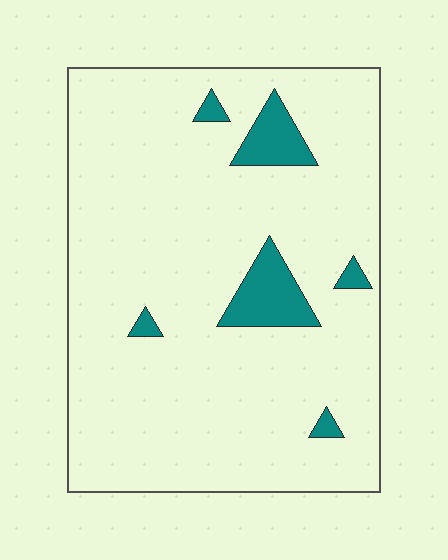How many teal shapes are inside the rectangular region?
6.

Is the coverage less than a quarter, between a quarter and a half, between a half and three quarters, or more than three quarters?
Less than a quarter.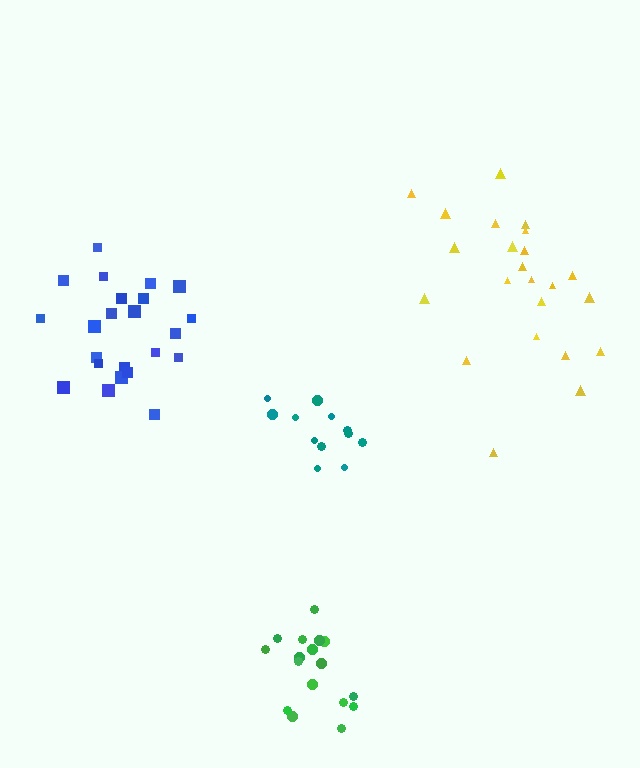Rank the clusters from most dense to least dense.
green, blue, teal, yellow.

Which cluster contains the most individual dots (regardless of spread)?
Yellow (23).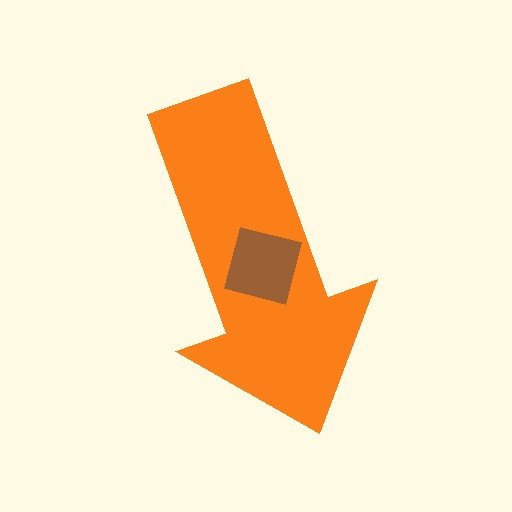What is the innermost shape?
The brown square.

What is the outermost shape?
The orange arrow.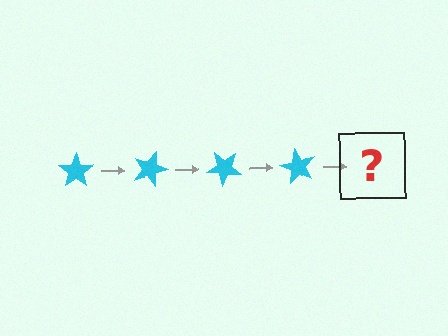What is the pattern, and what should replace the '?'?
The pattern is that the star rotates 20 degrees each step. The '?' should be a cyan star rotated 80 degrees.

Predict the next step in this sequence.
The next step is a cyan star rotated 80 degrees.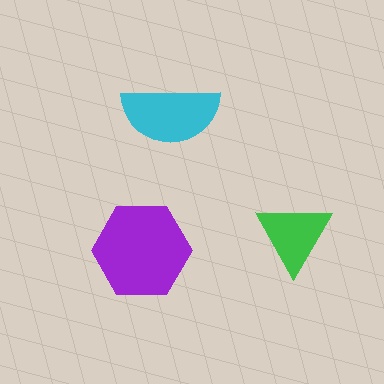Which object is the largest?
The purple hexagon.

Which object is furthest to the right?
The green triangle is rightmost.